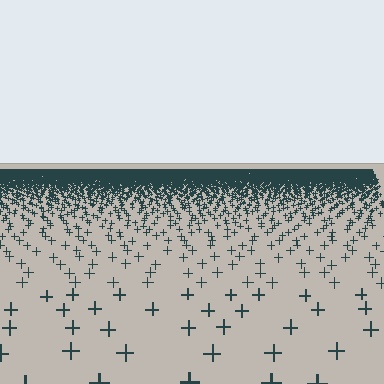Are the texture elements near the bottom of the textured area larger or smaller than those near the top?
Larger. Near the bottom, elements are closer to the viewer and appear at a bigger on-screen size.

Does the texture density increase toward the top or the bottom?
Density increases toward the top.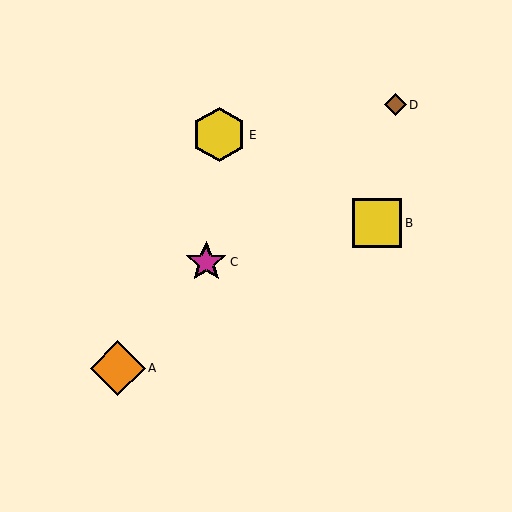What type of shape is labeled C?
Shape C is a magenta star.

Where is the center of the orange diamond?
The center of the orange diamond is at (118, 368).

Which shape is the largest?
The orange diamond (labeled A) is the largest.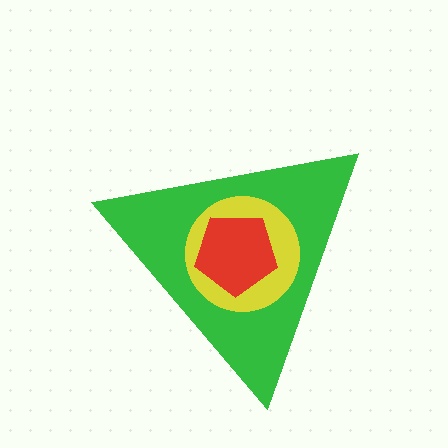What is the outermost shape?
The green triangle.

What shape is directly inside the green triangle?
The yellow circle.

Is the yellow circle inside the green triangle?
Yes.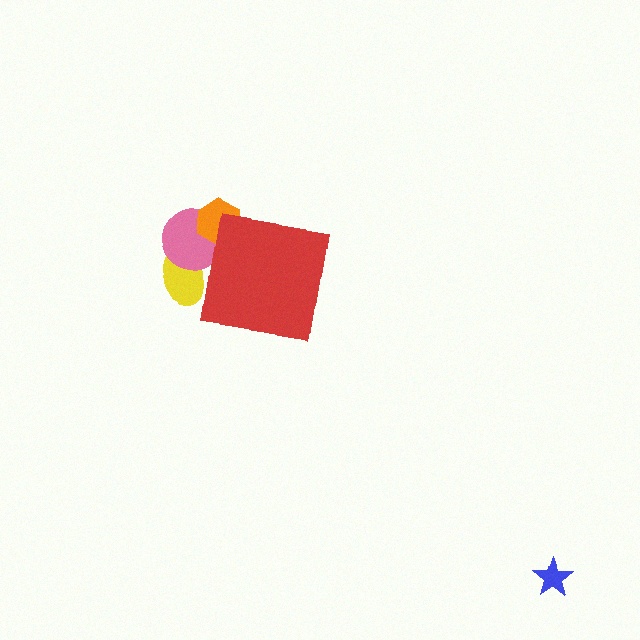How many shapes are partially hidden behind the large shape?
3 shapes are partially hidden.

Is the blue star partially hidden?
No, the blue star is fully visible.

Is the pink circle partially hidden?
Yes, the pink circle is partially hidden behind the red square.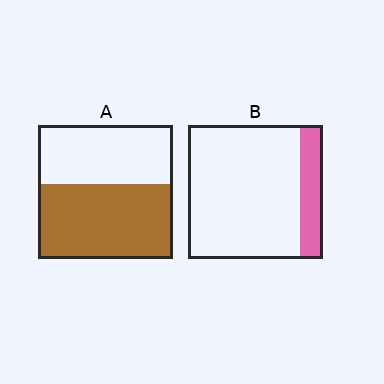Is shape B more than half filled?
No.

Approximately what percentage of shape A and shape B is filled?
A is approximately 55% and B is approximately 15%.